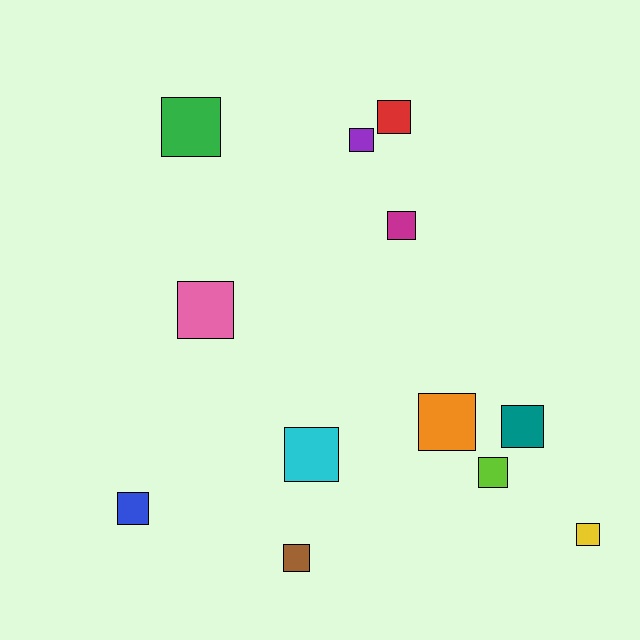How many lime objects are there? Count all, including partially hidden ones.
There is 1 lime object.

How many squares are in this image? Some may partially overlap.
There are 12 squares.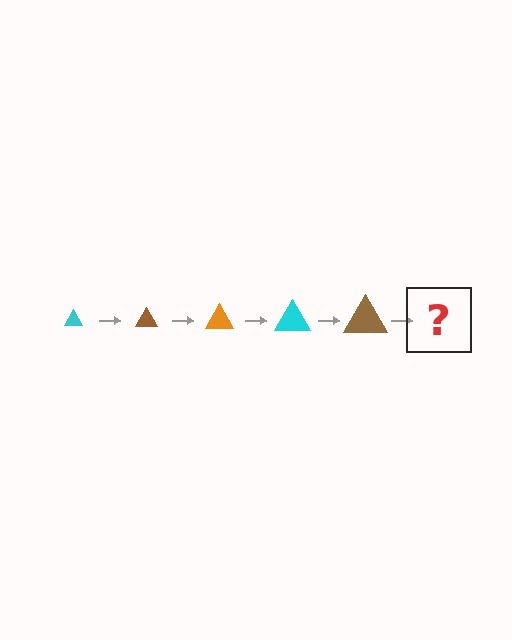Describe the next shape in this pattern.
It should be an orange triangle, larger than the previous one.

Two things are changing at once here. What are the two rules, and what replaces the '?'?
The two rules are that the triangle grows larger each step and the color cycles through cyan, brown, and orange. The '?' should be an orange triangle, larger than the previous one.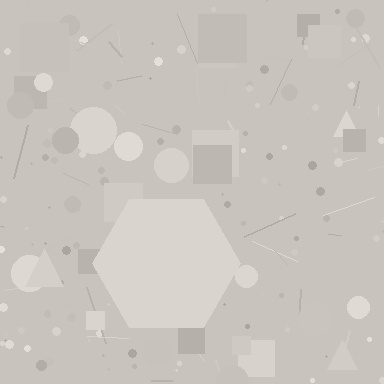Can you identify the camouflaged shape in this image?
The camouflaged shape is a hexagon.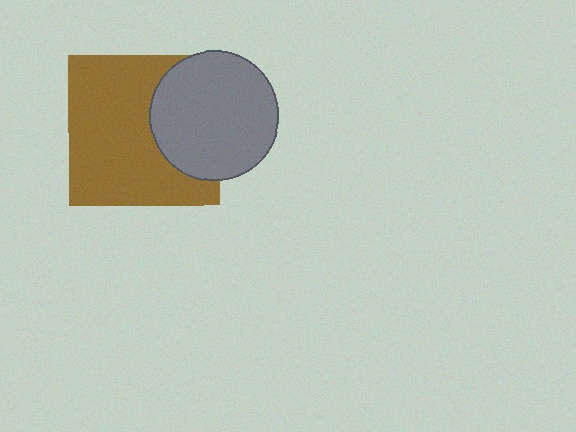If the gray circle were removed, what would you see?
You would see the complete brown square.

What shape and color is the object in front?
The object in front is a gray circle.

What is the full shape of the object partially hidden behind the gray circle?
The partially hidden object is a brown square.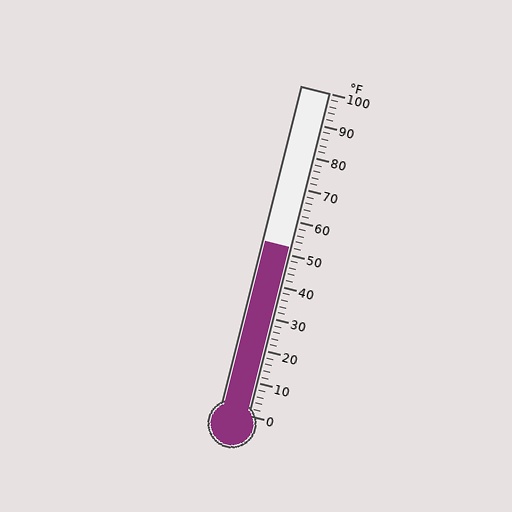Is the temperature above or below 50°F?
The temperature is above 50°F.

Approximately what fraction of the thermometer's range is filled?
The thermometer is filled to approximately 50% of its range.